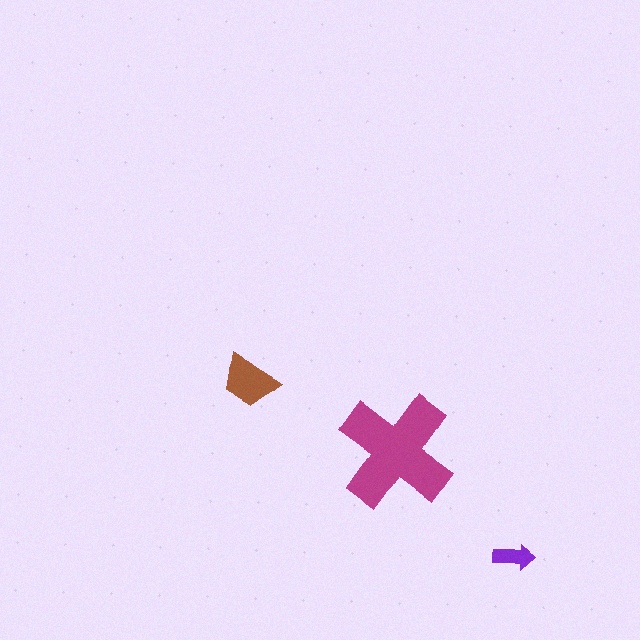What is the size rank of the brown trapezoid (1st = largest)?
2nd.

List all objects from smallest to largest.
The purple arrow, the brown trapezoid, the magenta cross.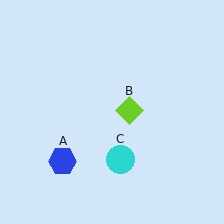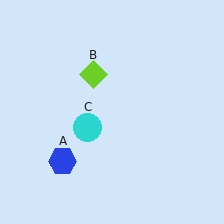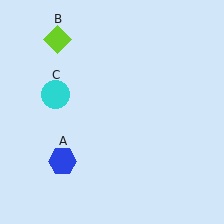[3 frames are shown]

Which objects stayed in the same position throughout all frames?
Blue hexagon (object A) remained stationary.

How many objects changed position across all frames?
2 objects changed position: lime diamond (object B), cyan circle (object C).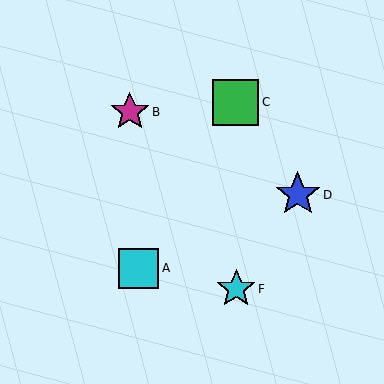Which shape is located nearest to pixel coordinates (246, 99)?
The green square (labeled C) at (236, 102) is nearest to that location.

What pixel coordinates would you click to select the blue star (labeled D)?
Click at (298, 195) to select the blue star D.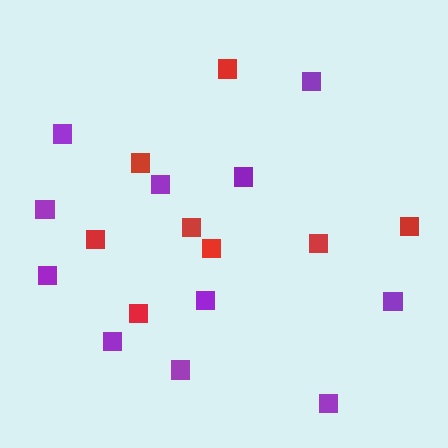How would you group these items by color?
There are 2 groups: one group of red squares (8) and one group of purple squares (11).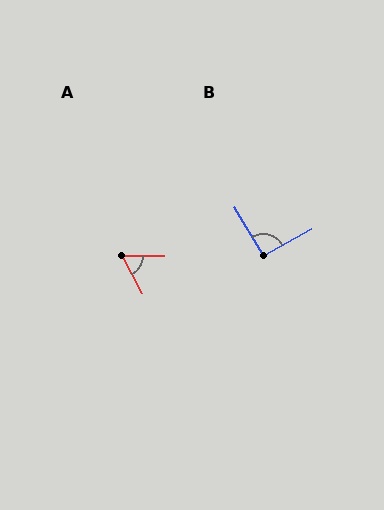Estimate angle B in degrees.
Approximately 92 degrees.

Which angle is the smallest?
A, at approximately 61 degrees.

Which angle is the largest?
B, at approximately 92 degrees.